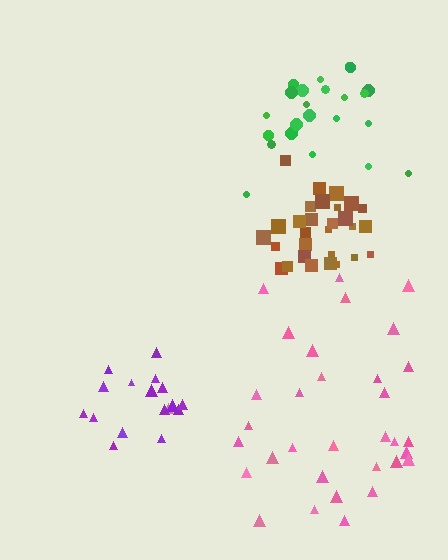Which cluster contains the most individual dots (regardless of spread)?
Pink (33).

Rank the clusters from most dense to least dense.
brown, purple, green, pink.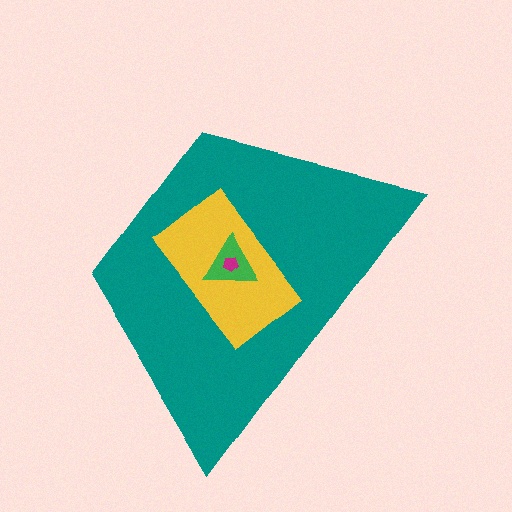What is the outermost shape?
The teal trapezoid.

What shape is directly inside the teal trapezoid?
The yellow rectangle.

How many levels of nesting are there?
4.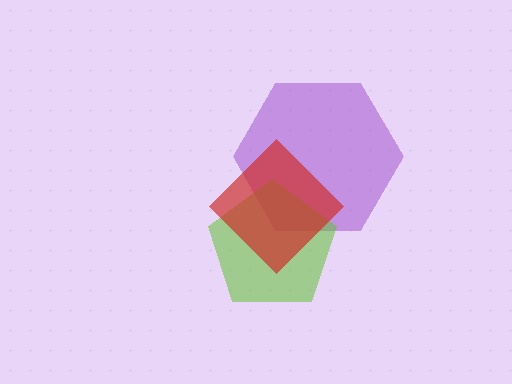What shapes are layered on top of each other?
The layered shapes are: a purple hexagon, a lime pentagon, a red diamond.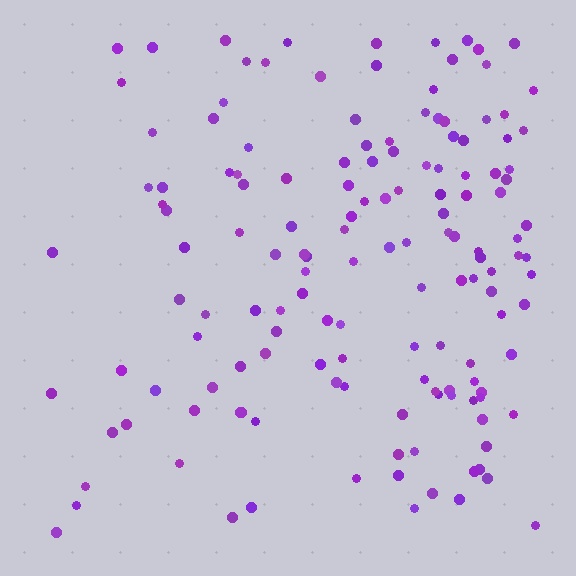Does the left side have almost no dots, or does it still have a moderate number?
Still a moderate number, just noticeably fewer than the right.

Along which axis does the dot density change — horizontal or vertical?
Horizontal.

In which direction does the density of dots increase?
From left to right, with the right side densest.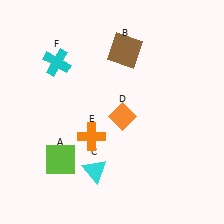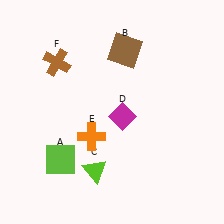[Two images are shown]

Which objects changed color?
C changed from cyan to lime. D changed from orange to magenta. F changed from cyan to brown.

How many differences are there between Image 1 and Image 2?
There are 3 differences between the two images.